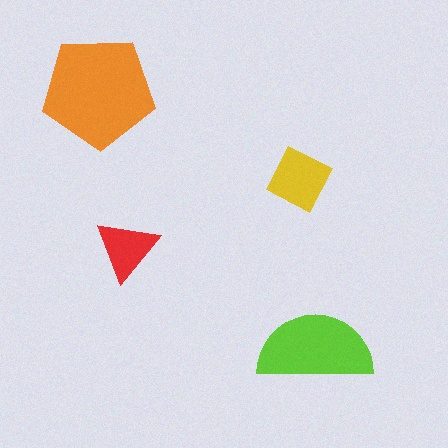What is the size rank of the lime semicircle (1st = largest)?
2nd.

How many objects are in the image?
There are 4 objects in the image.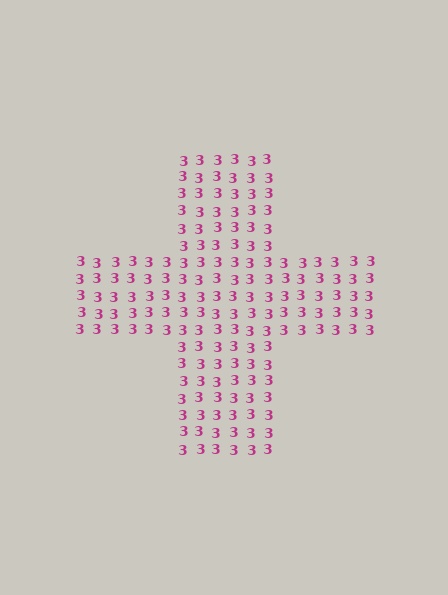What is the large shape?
The large shape is a cross.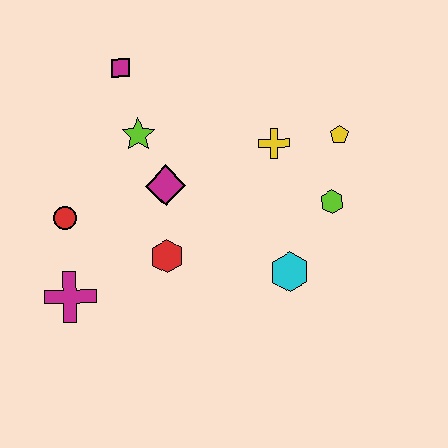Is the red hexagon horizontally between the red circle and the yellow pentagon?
Yes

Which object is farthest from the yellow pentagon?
The magenta cross is farthest from the yellow pentagon.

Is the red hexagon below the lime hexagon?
Yes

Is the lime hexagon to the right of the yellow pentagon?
No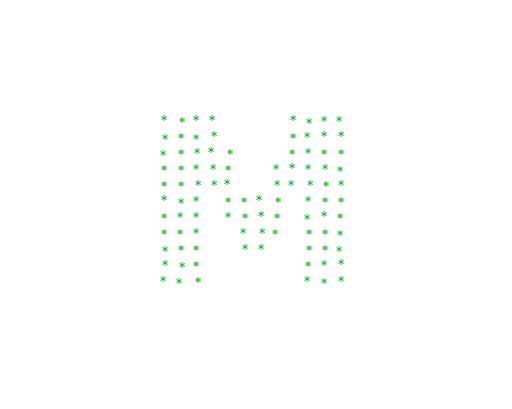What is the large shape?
The large shape is the letter M.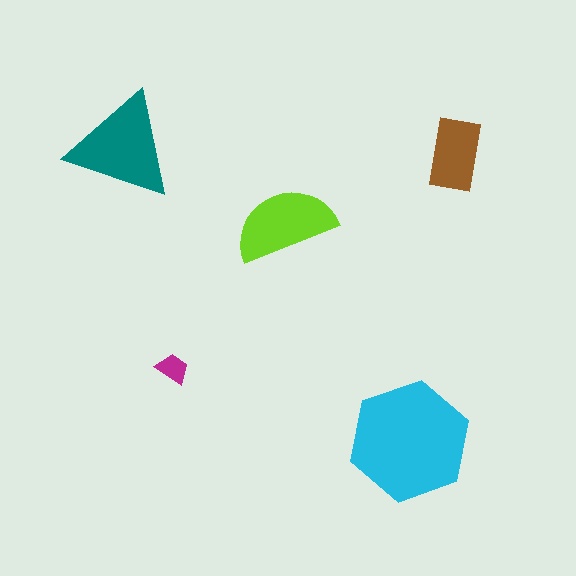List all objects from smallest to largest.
The magenta trapezoid, the brown rectangle, the lime semicircle, the teal triangle, the cyan hexagon.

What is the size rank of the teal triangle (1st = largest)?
2nd.